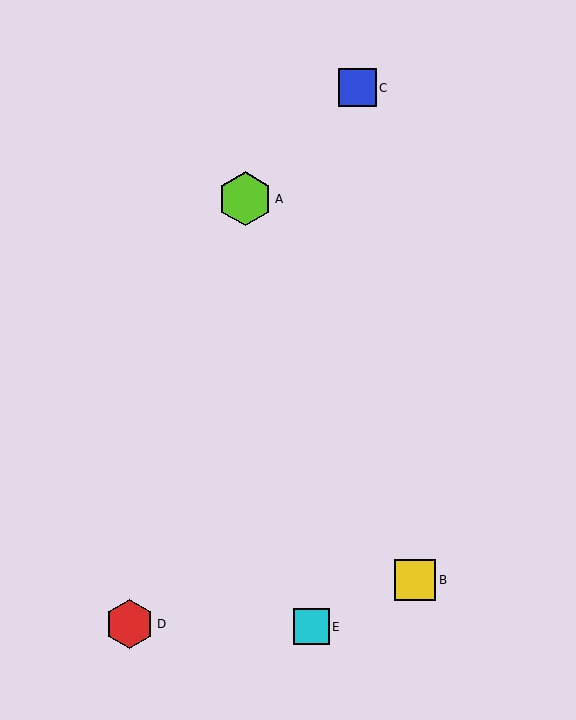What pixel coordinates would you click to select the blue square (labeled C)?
Click at (357, 88) to select the blue square C.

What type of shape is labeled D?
Shape D is a red hexagon.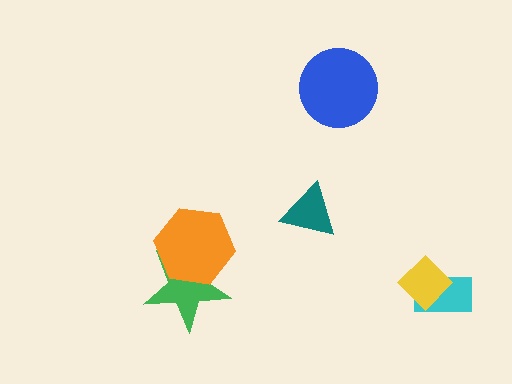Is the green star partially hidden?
Yes, it is partially covered by another shape.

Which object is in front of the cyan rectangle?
The yellow diamond is in front of the cyan rectangle.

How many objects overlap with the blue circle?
0 objects overlap with the blue circle.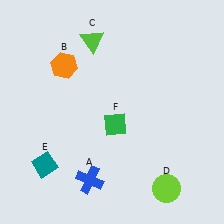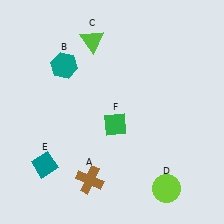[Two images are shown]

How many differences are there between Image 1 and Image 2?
There are 2 differences between the two images.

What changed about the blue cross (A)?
In Image 1, A is blue. In Image 2, it changed to brown.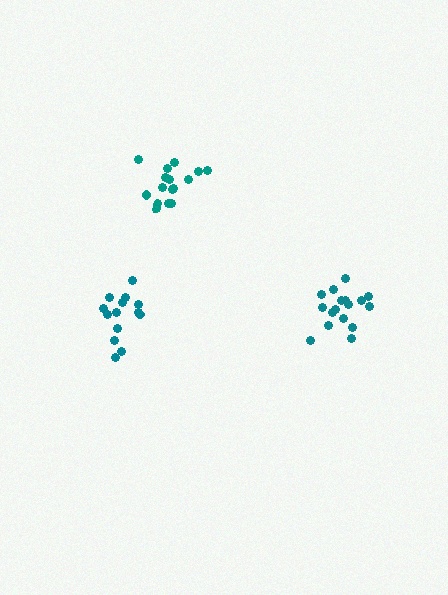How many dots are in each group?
Group 1: 16 dots, Group 2: 14 dots, Group 3: 17 dots (47 total).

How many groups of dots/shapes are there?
There are 3 groups.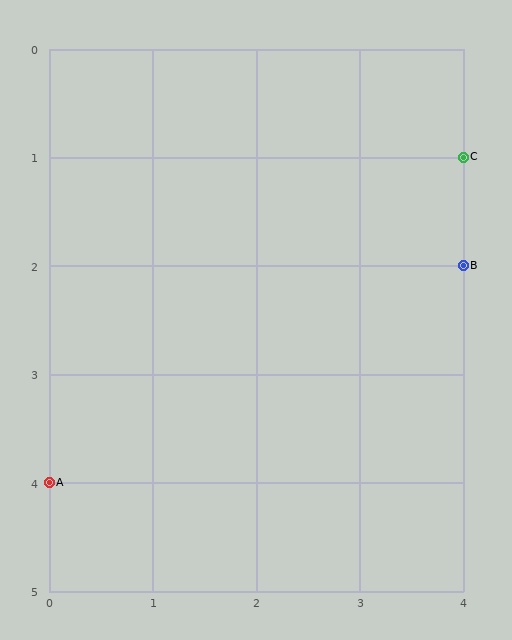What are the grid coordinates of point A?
Point A is at grid coordinates (0, 4).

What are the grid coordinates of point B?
Point B is at grid coordinates (4, 2).